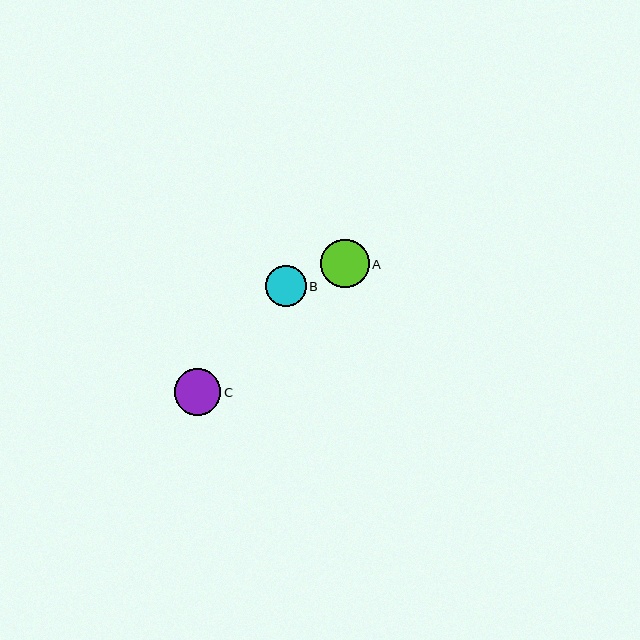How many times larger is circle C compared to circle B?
Circle C is approximately 1.2 times the size of circle B.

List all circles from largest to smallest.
From largest to smallest: A, C, B.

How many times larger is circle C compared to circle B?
Circle C is approximately 1.2 times the size of circle B.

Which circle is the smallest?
Circle B is the smallest with a size of approximately 40 pixels.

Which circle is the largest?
Circle A is the largest with a size of approximately 48 pixels.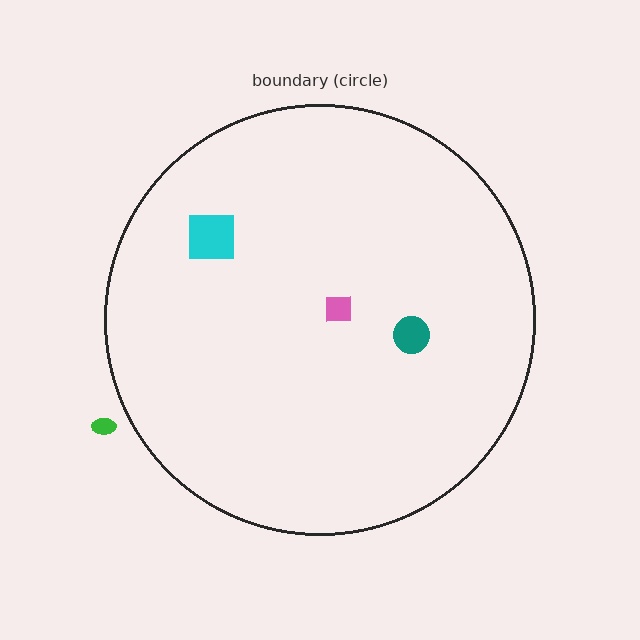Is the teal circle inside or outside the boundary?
Inside.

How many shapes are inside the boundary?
3 inside, 1 outside.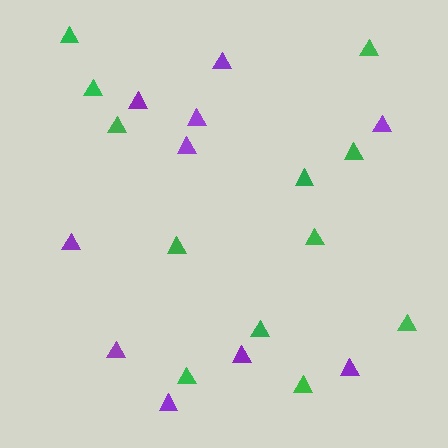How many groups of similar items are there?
There are 2 groups: one group of purple triangles (10) and one group of green triangles (12).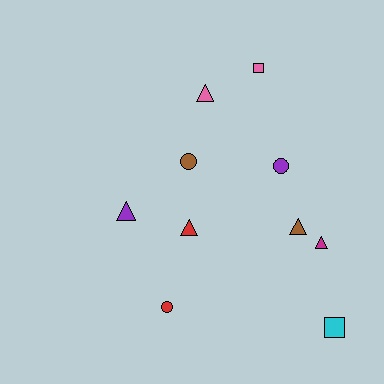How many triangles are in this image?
There are 5 triangles.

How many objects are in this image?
There are 10 objects.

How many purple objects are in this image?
There are 2 purple objects.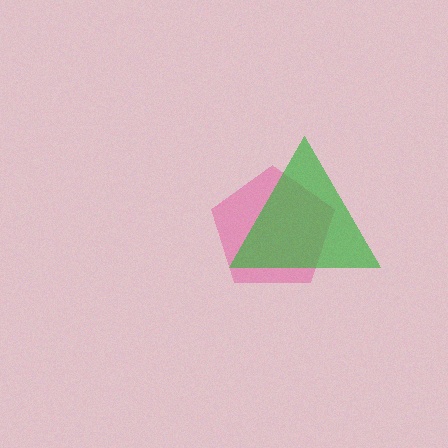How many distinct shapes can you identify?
There are 2 distinct shapes: a pink pentagon, a green triangle.